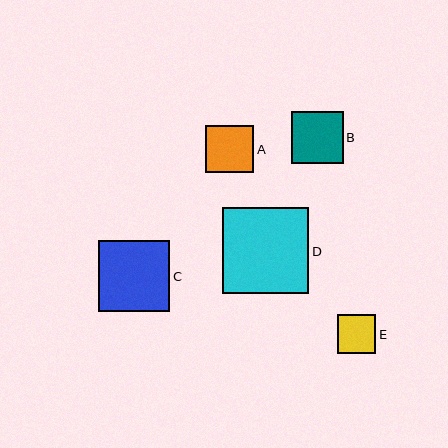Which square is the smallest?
Square E is the smallest with a size of approximately 39 pixels.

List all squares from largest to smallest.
From largest to smallest: D, C, B, A, E.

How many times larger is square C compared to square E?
Square C is approximately 1.8 times the size of square E.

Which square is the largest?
Square D is the largest with a size of approximately 86 pixels.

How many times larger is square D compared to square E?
Square D is approximately 2.2 times the size of square E.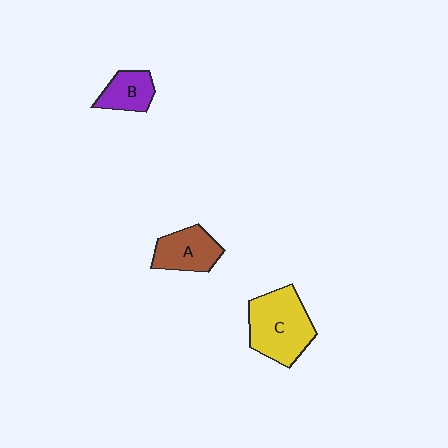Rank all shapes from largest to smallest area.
From largest to smallest: C (yellow), A (brown), B (purple).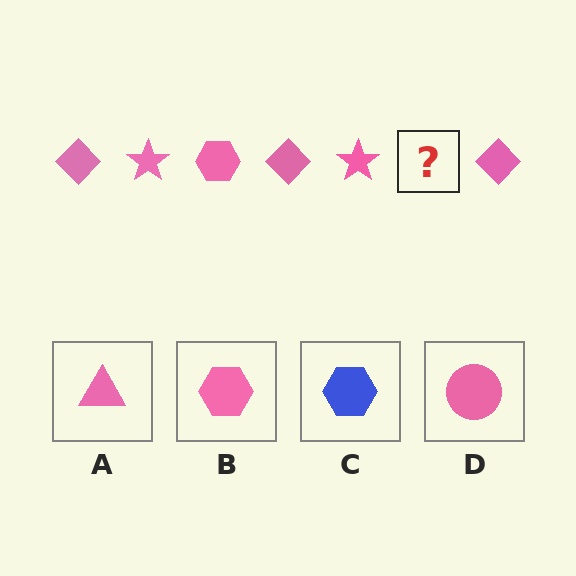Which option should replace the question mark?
Option B.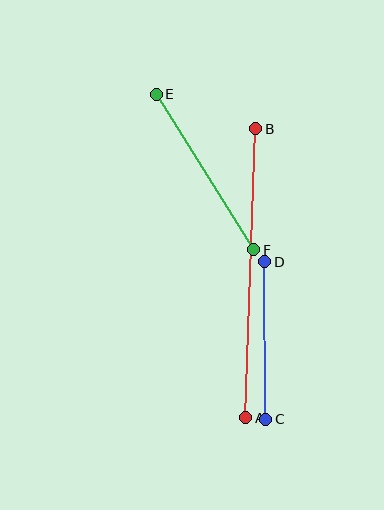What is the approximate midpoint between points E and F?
The midpoint is at approximately (205, 172) pixels.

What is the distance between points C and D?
The distance is approximately 157 pixels.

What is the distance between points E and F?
The distance is approximately 183 pixels.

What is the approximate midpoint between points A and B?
The midpoint is at approximately (251, 273) pixels.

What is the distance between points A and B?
The distance is approximately 289 pixels.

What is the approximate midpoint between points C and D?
The midpoint is at approximately (265, 341) pixels.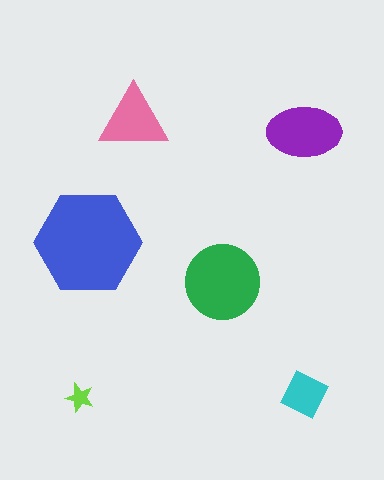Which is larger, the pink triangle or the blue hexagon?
The blue hexagon.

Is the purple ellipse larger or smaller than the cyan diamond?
Larger.